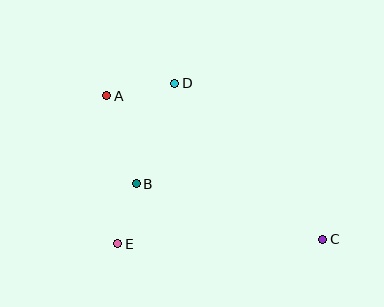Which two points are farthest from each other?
Points A and C are farthest from each other.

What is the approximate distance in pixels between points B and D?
The distance between B and D is approximately 108 pixels.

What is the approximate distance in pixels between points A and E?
The distance between A and E is approximately 149 pixels.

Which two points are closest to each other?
Points B and E are closest to each other.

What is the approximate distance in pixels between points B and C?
The distance between B and C is approximately 195 pixels.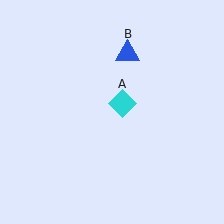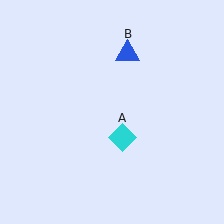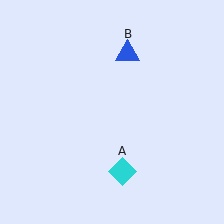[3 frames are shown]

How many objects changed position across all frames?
1 object changed position: cyan diamond (object A).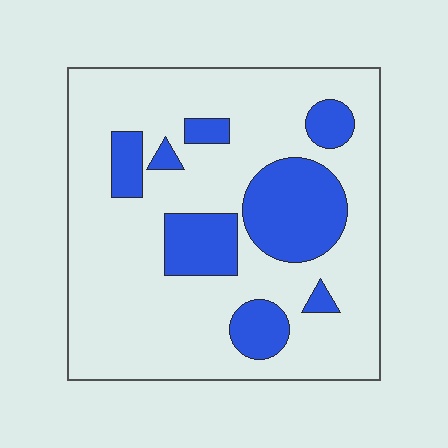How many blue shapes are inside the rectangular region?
8.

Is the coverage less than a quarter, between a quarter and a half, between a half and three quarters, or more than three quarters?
Less than a quarter.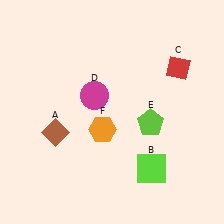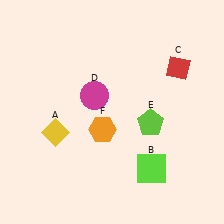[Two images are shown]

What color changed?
The diamond (A) changed from brown in Image 1 to yellow in Image 2.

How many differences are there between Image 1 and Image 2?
There is 1 difference between the two images.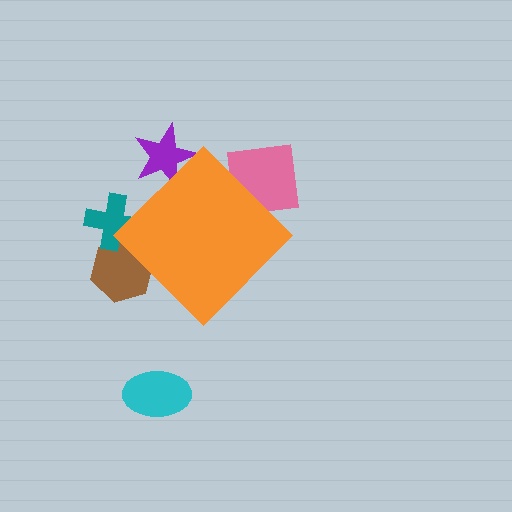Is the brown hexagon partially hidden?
Yes, the brown hexagon is partially hidden behind the orange diamond.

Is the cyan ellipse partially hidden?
No, the cyan ellipse is fully visible.